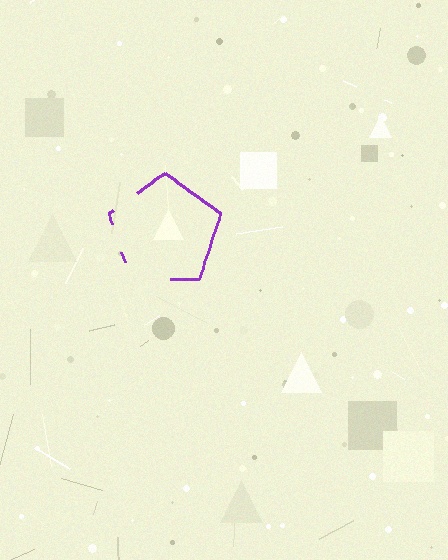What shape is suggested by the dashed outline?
The dashed outline suggests a pentagon.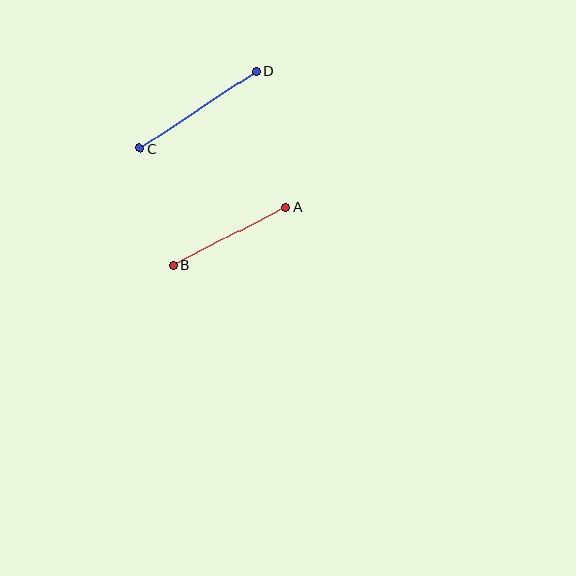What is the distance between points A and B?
The distance is approximately 126 pixels.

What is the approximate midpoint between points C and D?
The midpoint is at approximately (198, 110) pixels.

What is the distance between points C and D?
The distance is approximately 140 pixels.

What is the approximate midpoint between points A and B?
The midpoint is at approximately (229, 236) pixels.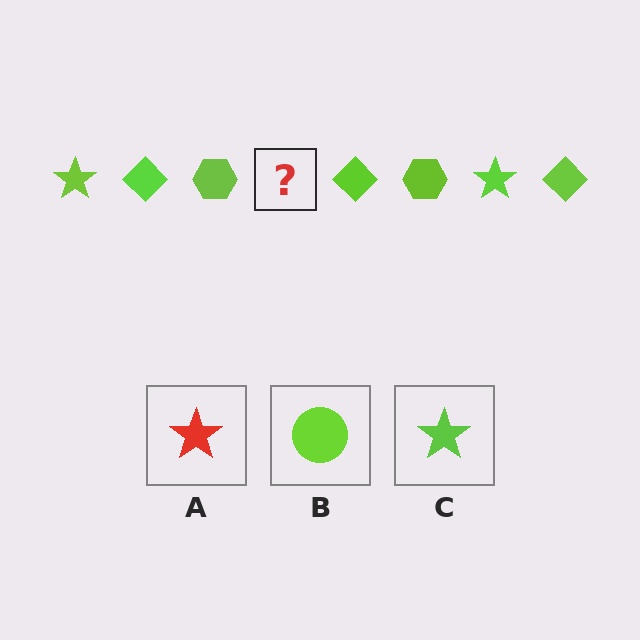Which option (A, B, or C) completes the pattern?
C.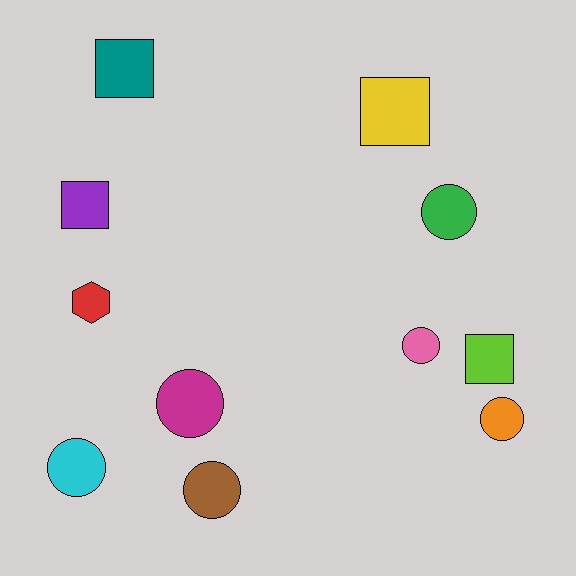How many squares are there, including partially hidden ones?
There are 4 squares.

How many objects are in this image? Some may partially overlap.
There are 11 objects.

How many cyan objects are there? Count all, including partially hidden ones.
There is 1 cyan object.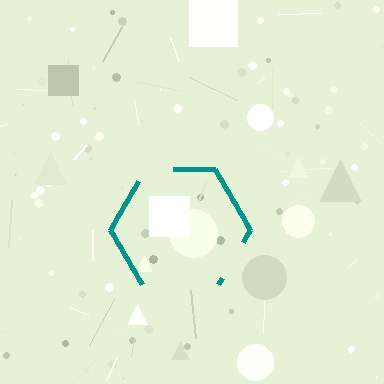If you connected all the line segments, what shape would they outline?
They would outline a hexagon.